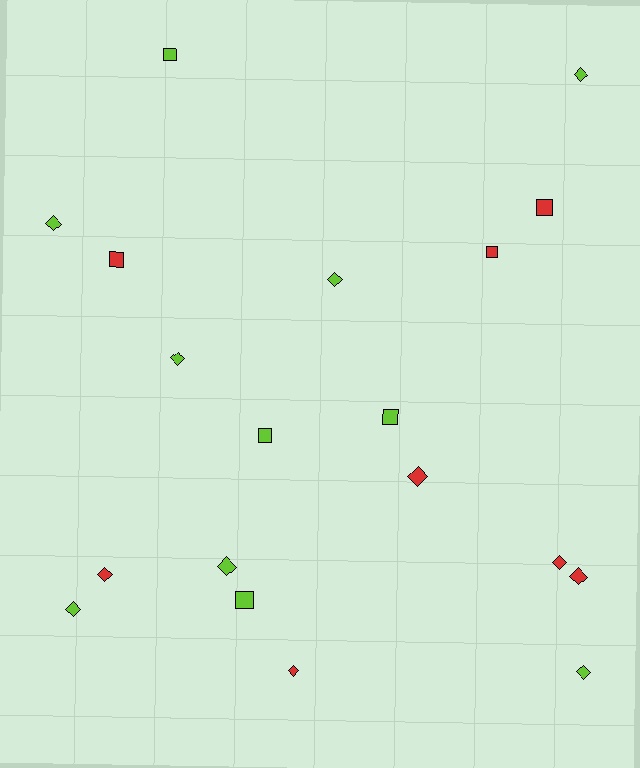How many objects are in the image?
There are 19 objects.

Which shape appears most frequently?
Diamond, with 12 objects.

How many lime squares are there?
There are 4 lime squares.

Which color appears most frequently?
Lime, with 11 objects.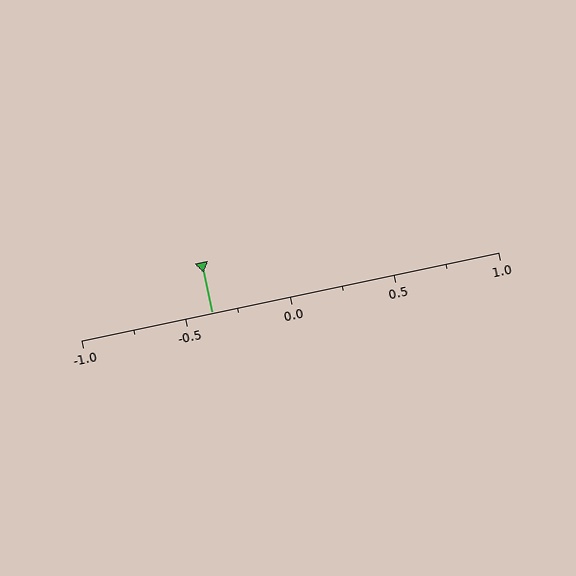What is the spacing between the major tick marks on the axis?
The major ticks are spaced 0.5 apart.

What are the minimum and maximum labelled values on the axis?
The axis runs from -1.0 to 1.0.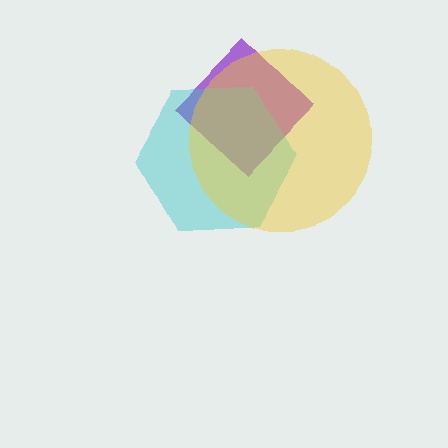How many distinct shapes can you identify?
There are 3 distinct shapes: a purple diamond, a cyan hexagon, a yellow circle.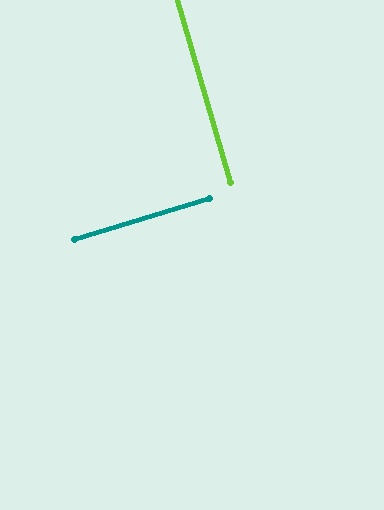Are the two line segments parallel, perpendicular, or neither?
Perpendicular — they meet at approximately 89°.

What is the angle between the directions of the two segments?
Approximately 89 degrees.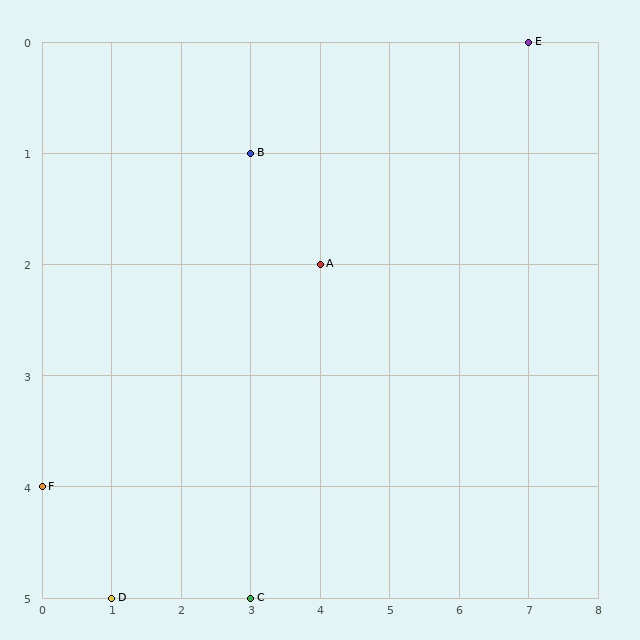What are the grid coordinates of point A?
Point A is at grid coordinates (4, 2).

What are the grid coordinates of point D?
Point D is at grid coordinates (1, 5).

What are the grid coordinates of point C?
Point C is at grid coordinates (3, 5).